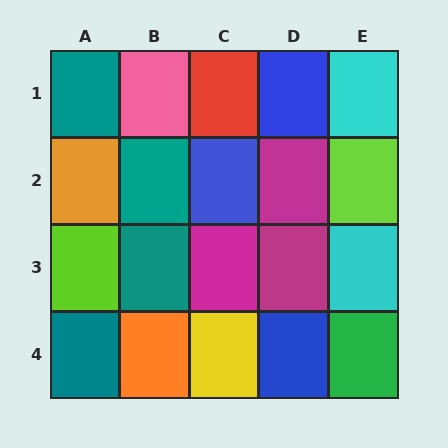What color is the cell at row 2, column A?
Orange.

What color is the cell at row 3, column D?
Magenta.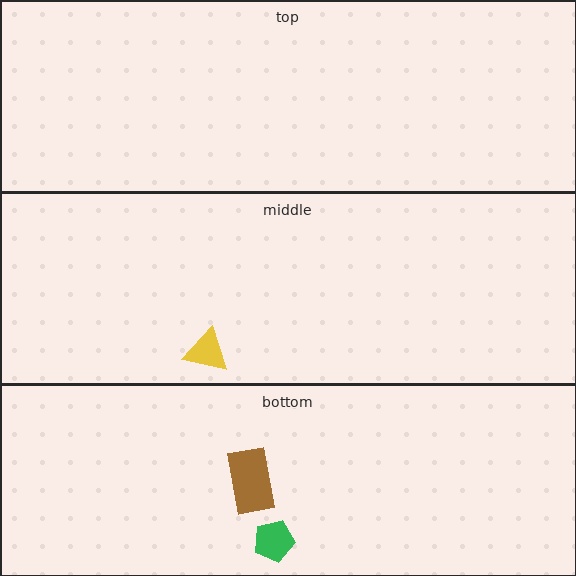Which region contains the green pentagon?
The bottom region.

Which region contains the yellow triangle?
The middle region.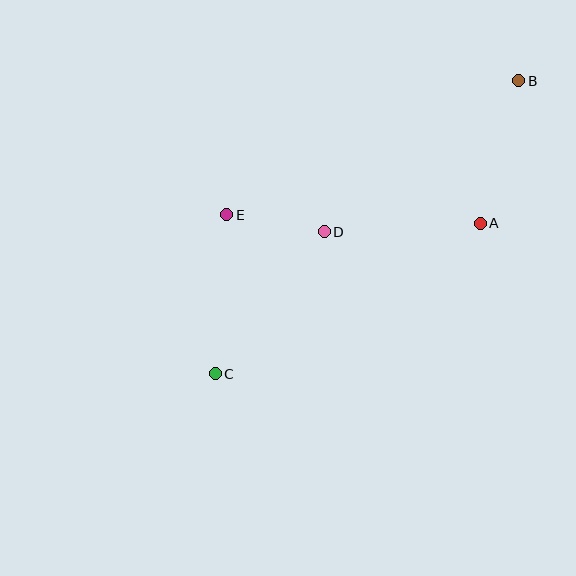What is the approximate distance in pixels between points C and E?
The distance between C and E is approximately 159 pixels.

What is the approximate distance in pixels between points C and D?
The distance between C and D is approximately 179 pixels.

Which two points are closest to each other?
Points D and E are closest to each other.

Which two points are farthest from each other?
Points B and C are farthest from each other.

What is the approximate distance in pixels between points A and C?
The distance between A and C is approximately 305 pixels.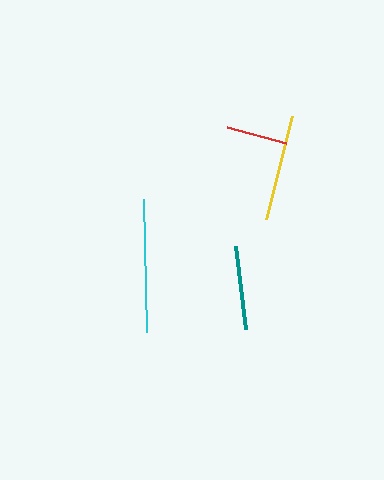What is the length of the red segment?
The red segment is approximately 60 pixels long.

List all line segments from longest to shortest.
From longest to shortest: cyan, yellow, teal, red.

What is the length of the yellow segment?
The yellow segment is approximately 106 pixels long.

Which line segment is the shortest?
The red line is the shortest at approximately 60 pixels.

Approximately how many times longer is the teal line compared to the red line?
The teal line is approximately 1.4 times the length of the red line.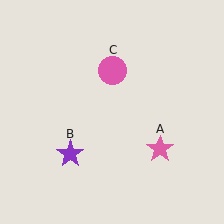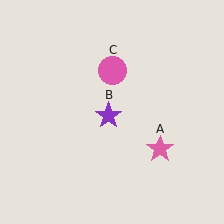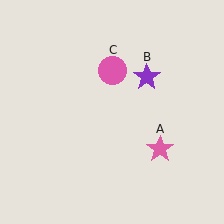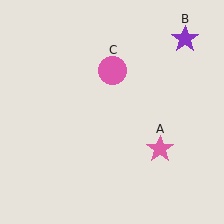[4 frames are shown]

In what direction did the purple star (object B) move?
The purple star (object B) moved up and to the right.